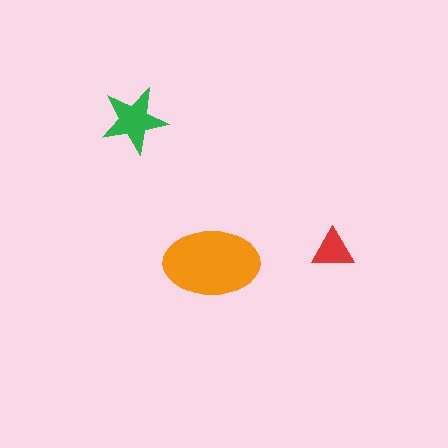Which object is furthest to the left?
The green star is leftmost.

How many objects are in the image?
There are 3 objects in the image.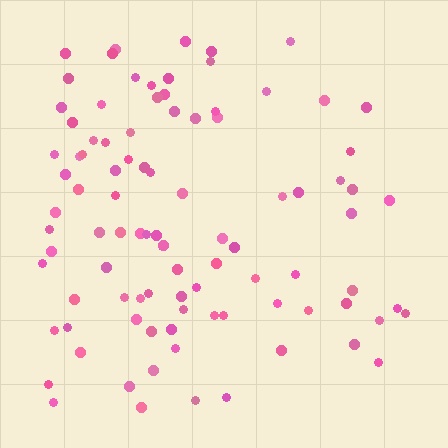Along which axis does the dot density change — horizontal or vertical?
Horizontal.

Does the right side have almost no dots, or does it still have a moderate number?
Still a moderate number, just noticeably fewer than the left.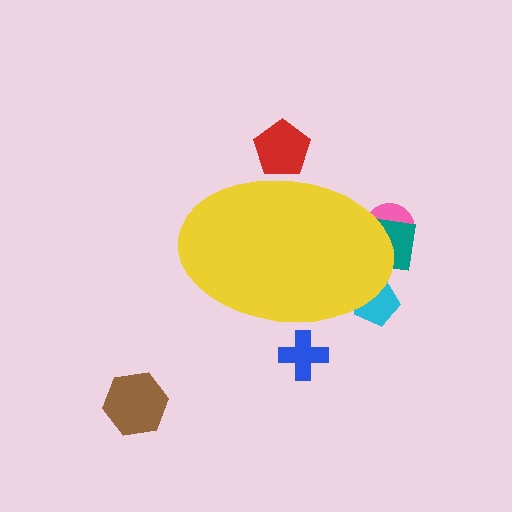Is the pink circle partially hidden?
Yes, the pink circle is partially hidden behind the yellow ellipse.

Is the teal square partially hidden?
Yes, the teal square is partially hidden behind the yellow ellipse.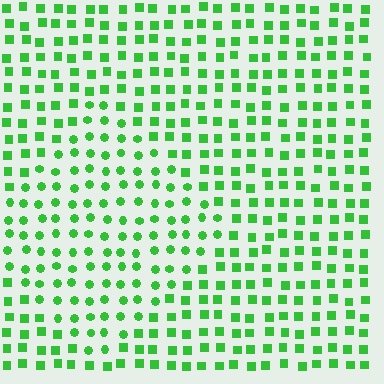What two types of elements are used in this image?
The image uses circles inside the diamond region and squares outside it.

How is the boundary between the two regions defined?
The boundary is defined by a change in element shape: circles inside vs. squares outside. All elements share the same color and spacing.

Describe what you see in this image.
The image is filled with small green elements arranged in a uniform grid. A diamond-shaped region contains circles, while the surrounding area contains squares. The boundary is defined purely by the change in element shape.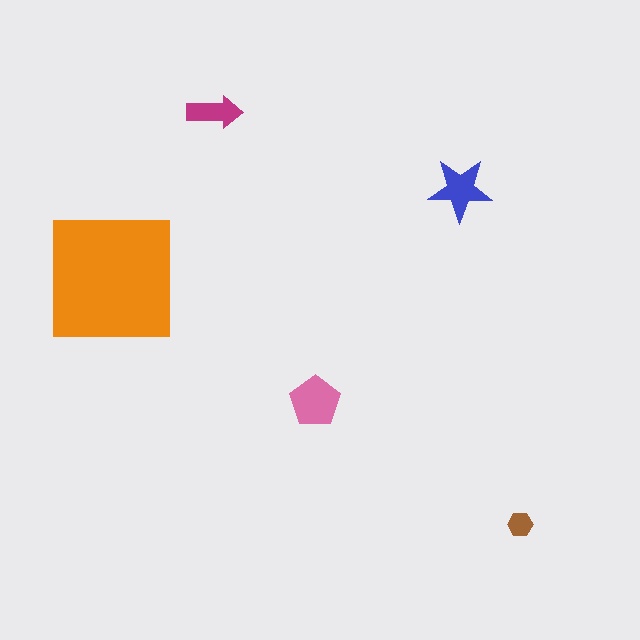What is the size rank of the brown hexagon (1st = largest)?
5th.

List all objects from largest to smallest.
The orange square, the pink pentagon, the blue star, the magenta arrow, the brown hexagon.